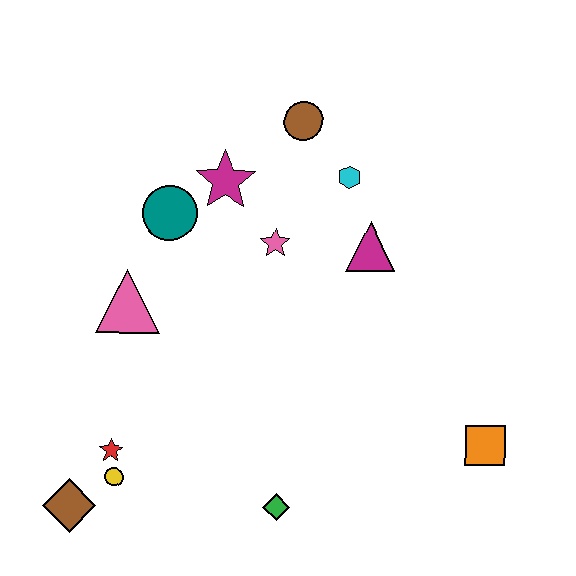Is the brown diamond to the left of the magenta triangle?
Yes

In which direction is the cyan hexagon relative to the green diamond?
The cyan hexagon is above the green diamond.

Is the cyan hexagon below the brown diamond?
No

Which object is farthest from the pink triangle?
The orange square is farthest from the pink triangle.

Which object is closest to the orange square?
The green diamond is closest to the orange square.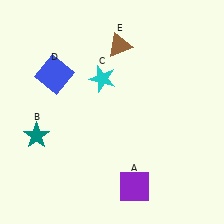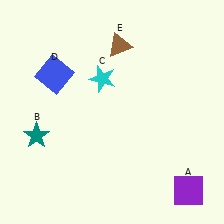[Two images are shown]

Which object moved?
The purple square (A) moved right.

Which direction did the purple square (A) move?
The purple square (A) moved right.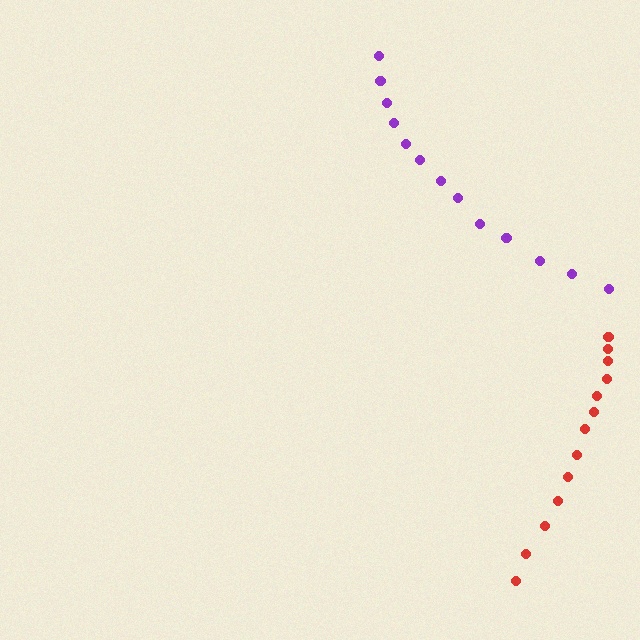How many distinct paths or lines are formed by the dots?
There are 2 distinct paths.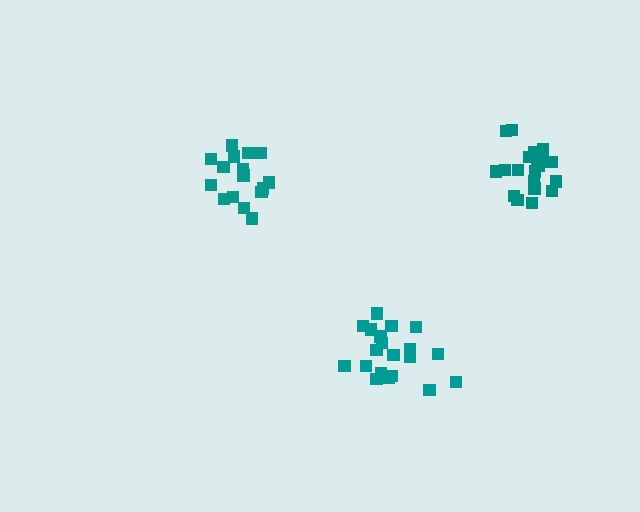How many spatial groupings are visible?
There are 3 spatial groupings.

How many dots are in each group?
Group 1: 20 dots, Group 2: 16 dots, Group 3: 21 dots (57 total).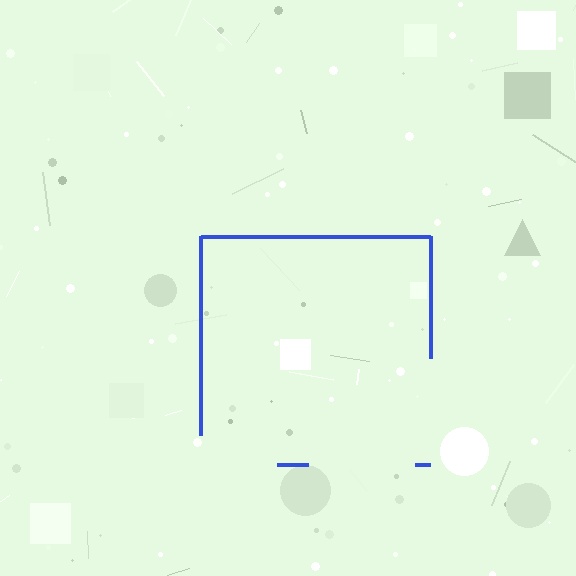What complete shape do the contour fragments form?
The contour fragments form a square.